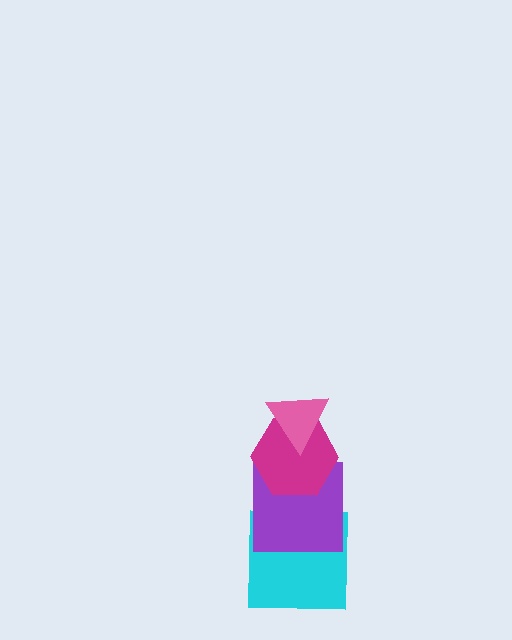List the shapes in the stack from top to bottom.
From top to bottom: the pink triangle, the magenta hexagon, the purple square, the cyan square.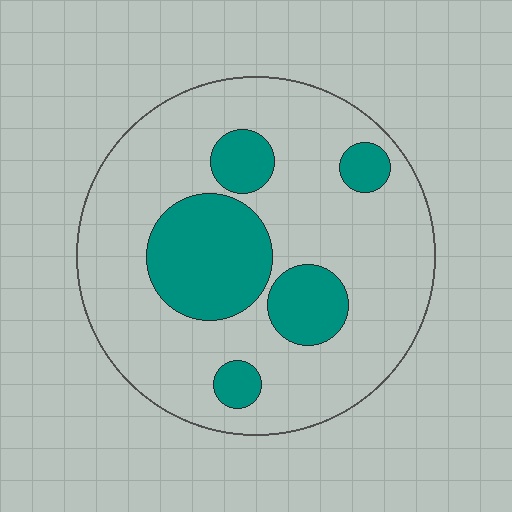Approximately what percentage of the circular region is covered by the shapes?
Approximately 25%.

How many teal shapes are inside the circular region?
5.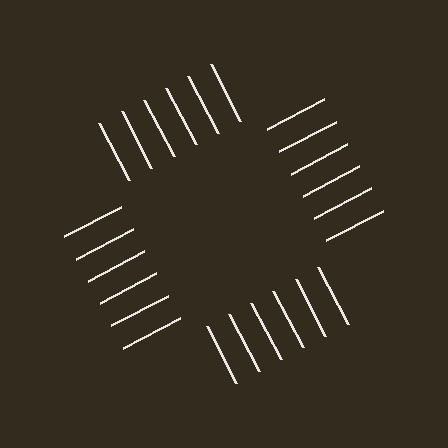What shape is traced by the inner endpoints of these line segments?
An illusory square — the line segments terminate on its edges but no continuous stroke is drawn.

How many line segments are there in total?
24 — 6 along each of the 4 edges.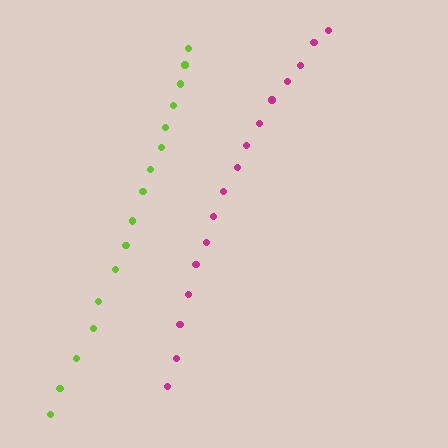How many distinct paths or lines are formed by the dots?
There are 2 distinct paths.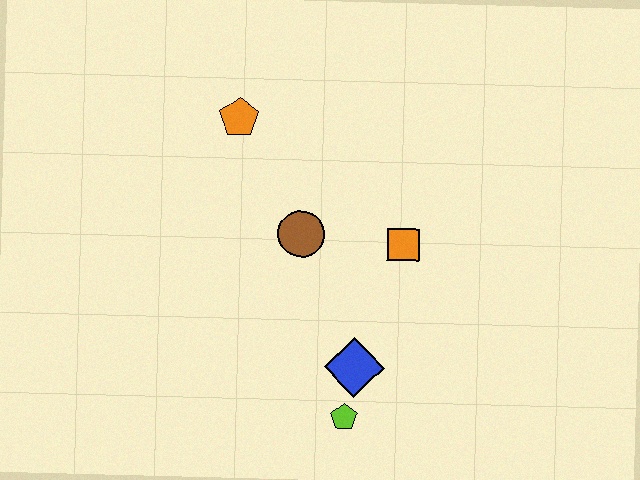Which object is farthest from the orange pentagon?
The lime pentagon is farthest from the orange pentagon.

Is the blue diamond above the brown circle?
No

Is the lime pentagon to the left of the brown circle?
No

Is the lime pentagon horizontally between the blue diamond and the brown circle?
Yes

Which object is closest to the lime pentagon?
The blue diamond is closest to the lime pentagon.